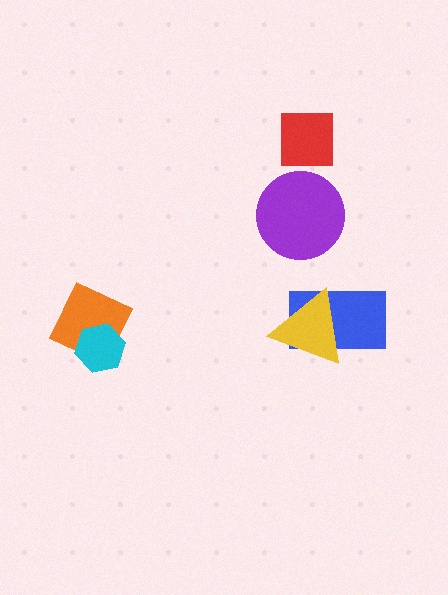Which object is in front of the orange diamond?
The cyan hexagon is in front of the orange diamond.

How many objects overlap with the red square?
0 objects overlap with the red square.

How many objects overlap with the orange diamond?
1 object overlaps with the orange diamond.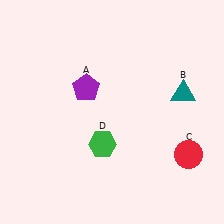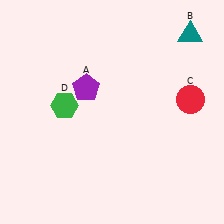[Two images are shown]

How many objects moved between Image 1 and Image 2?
3 objects moved between the two images.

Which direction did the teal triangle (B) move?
The teal triangle (B) moved up.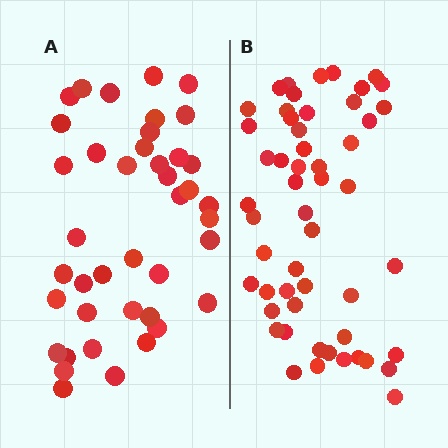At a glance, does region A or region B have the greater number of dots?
Region B (the right region) has more dots.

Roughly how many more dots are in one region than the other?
Region B has roughly 12 or so more dots than region A.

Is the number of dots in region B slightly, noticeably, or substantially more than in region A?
Region B has noticeably more, but not dramatically so. The ratio is roughly 1.3 to 1.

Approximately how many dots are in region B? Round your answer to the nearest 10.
About 50 dots. (The exact count is 53, which rounds to 50.)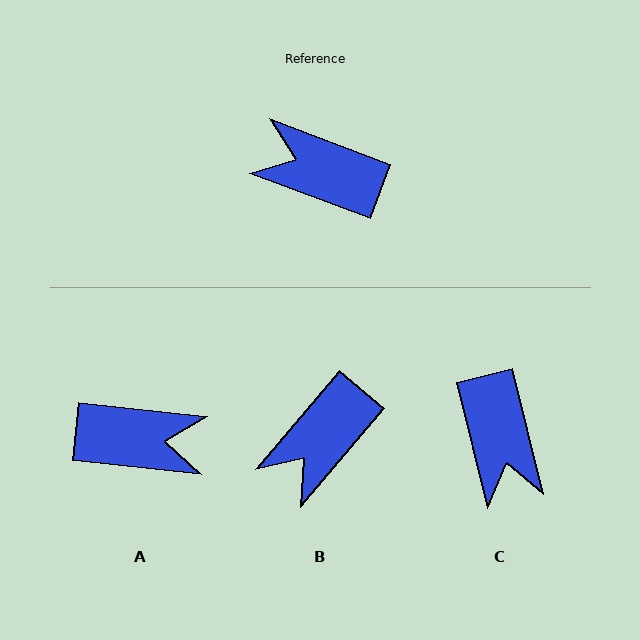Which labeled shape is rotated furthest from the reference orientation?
A, about 166 degrees away.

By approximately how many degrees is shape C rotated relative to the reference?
Approximately 124 degrees counter-clockwise.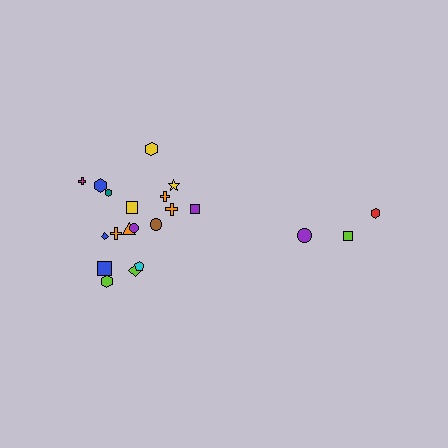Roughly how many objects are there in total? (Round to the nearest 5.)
Roughly 20 objects in total.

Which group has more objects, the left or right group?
The left group.